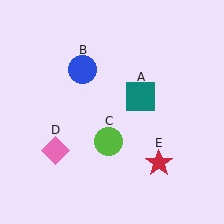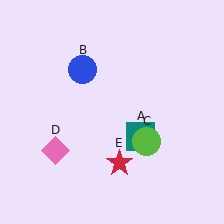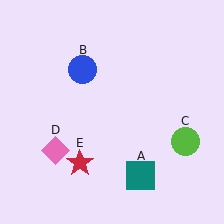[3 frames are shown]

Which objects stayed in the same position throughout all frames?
Blue circle (object B) and pink diamond (object D) remained stationary.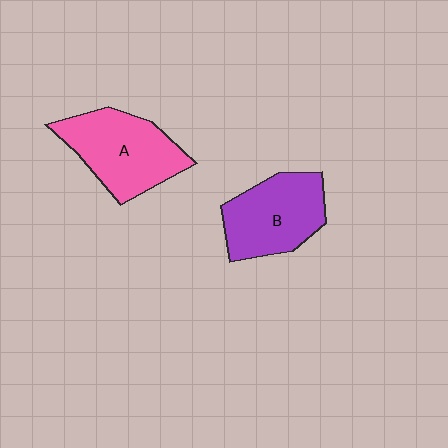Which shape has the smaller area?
Shape B (purple).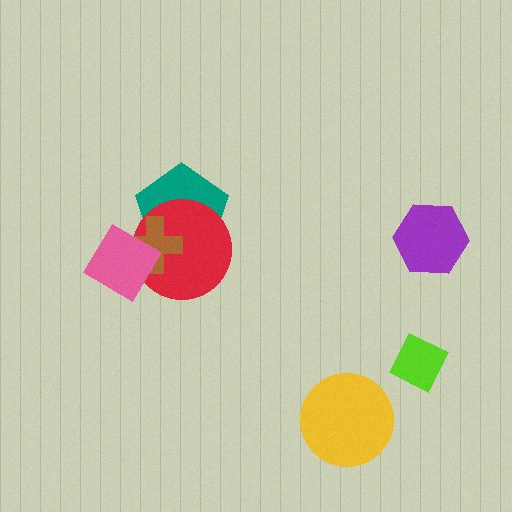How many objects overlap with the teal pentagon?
3 objects overlap with the teal pentagon.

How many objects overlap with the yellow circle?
0 objects overlap with the yellow circle.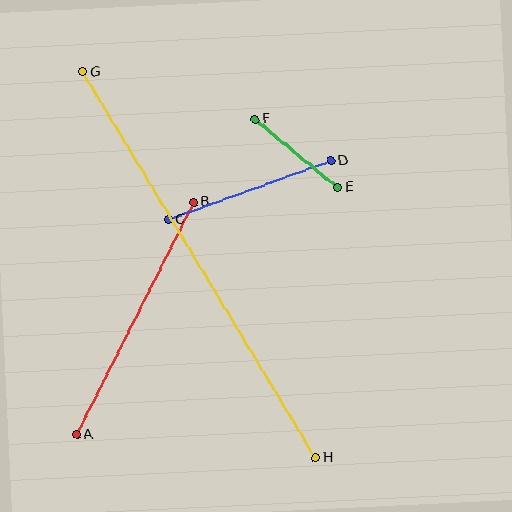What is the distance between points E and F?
The distance is approximately 107 pixels.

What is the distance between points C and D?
The distance is approximately 173 pixels.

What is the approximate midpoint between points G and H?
The midpoint is at approximately (199, 265) pixels.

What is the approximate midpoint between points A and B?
The midpoint is at approximately (135, 318) pixels.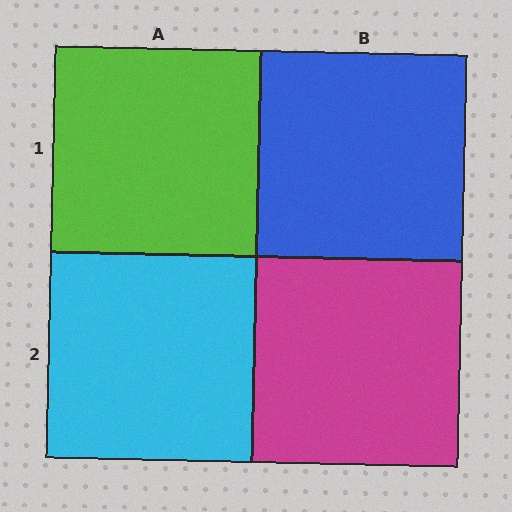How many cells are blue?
1 cell is blue.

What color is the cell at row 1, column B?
Blue.